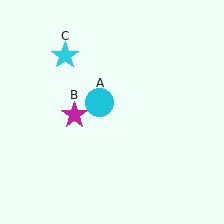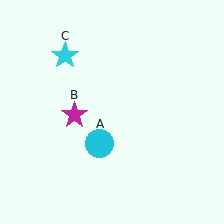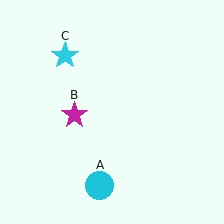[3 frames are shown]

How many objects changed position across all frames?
1 object changed position: cyan circle (object A).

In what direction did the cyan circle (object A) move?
The cyan circle (object A) moved down.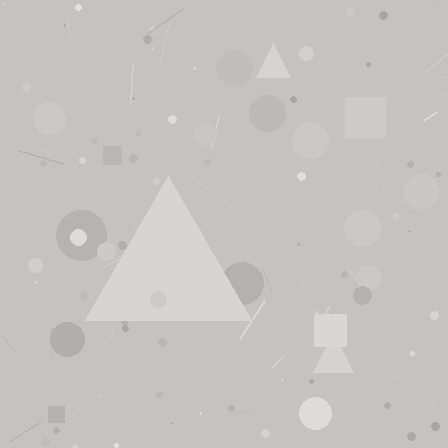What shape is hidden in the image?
A triangle is hidden in the image.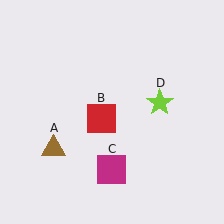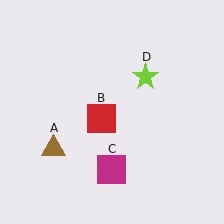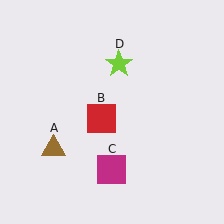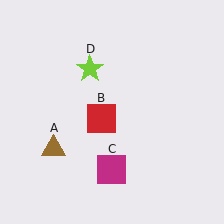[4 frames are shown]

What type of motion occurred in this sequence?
The lime star (object D) rotated counterclockwise around the center of the scene.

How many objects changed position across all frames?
1 object changed position: lime star (object D).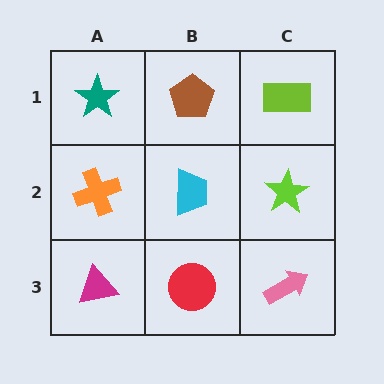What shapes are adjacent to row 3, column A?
An orange cross (row 2, column A), a red circle (row 3, column B).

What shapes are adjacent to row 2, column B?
A brown pentagon (row 1, column B), a red circle (row 3, column B), an orange cross (row 2, column A), a lime star (row 2, column C).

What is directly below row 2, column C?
A pink arrow.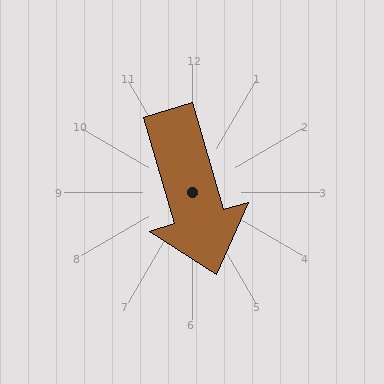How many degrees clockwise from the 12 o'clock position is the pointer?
Approximately 164 degrees.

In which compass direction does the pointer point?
South.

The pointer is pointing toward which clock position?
Roughly 5 o'clock.